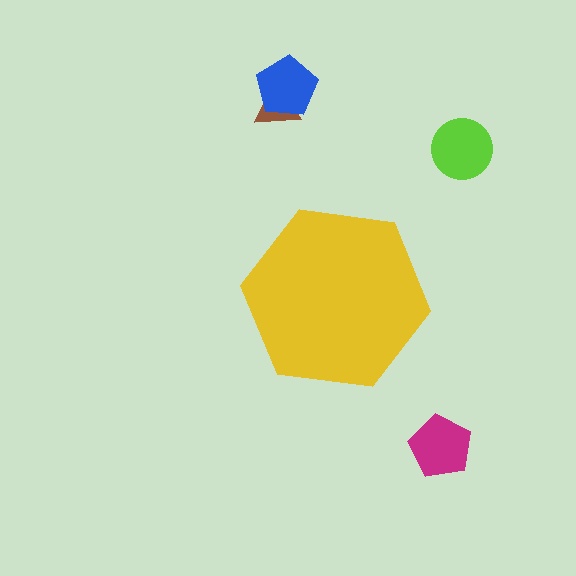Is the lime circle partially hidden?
No, the lime circle is fully visible.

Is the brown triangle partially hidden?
No, the brown triangle is fully visible.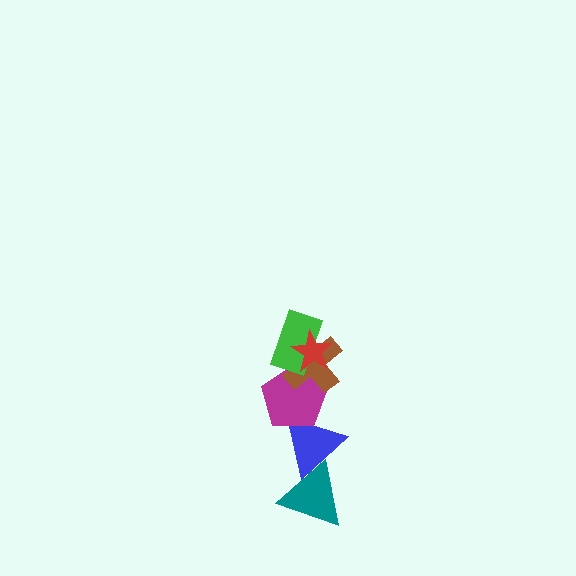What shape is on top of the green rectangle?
The red star is on top of the green rectangle.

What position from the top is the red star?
The red star is 1st from the top.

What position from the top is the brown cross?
The brown cross is 3rd from the top.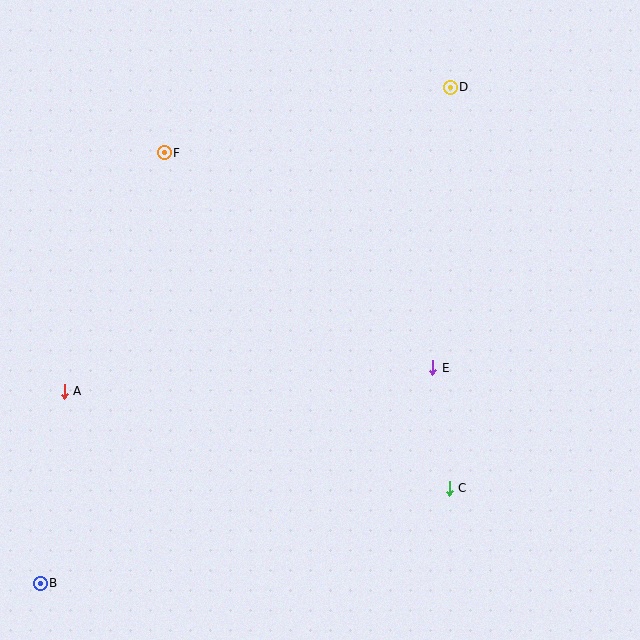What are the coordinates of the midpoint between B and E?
The midpoint between B and E is at (236, 475).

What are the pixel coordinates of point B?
Point B is at (40, 583).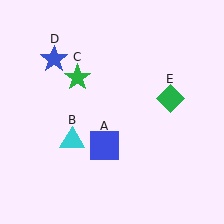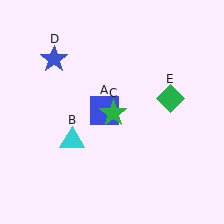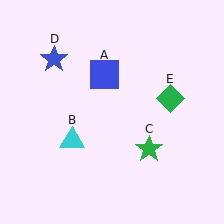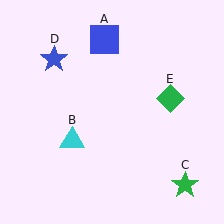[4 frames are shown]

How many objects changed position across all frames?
2 objects changed position: blue square (object A), green star (object C).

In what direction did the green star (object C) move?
The green star (object C) moved down and to the right.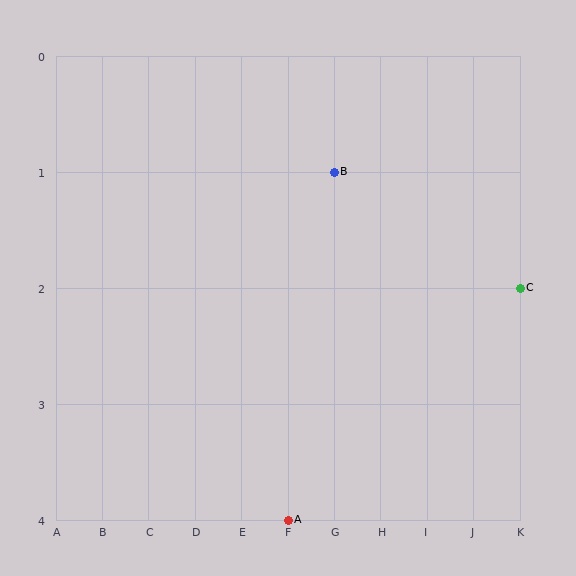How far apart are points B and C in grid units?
Points B and C are 4 columns and 1 row apart (about 4.1 grid units diagonally).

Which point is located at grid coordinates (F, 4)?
Point A is at (F, 4).